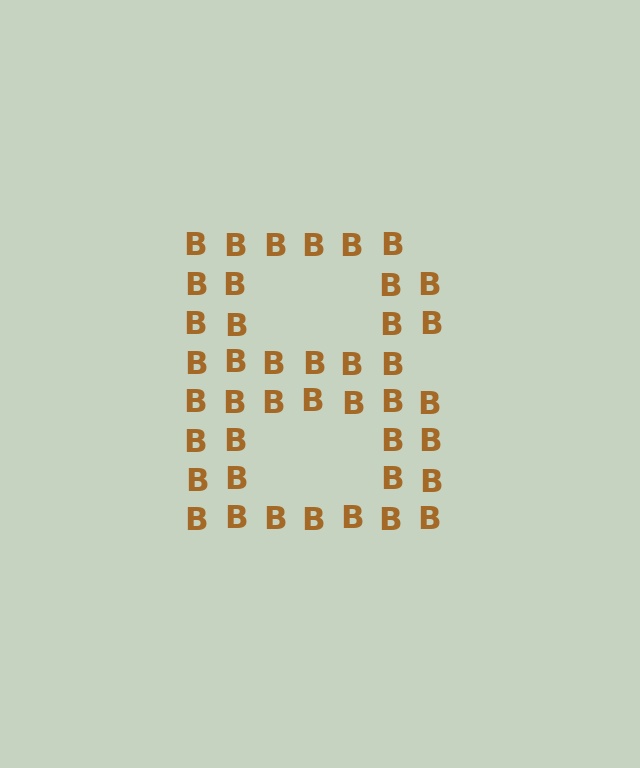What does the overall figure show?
The overall figure shows the letter B.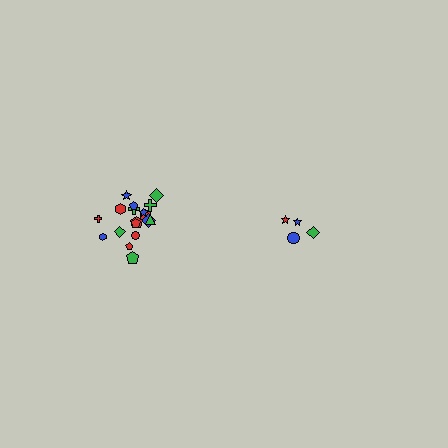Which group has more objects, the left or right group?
The left group.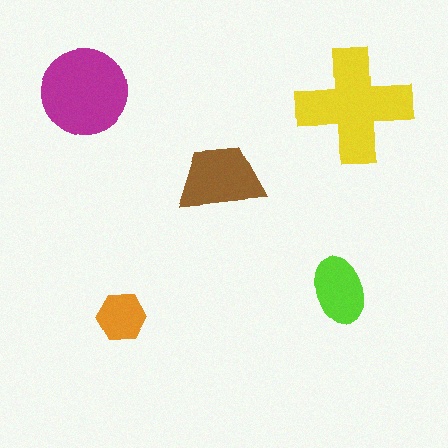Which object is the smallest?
The orange hexagon.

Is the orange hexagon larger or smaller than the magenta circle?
Smaller.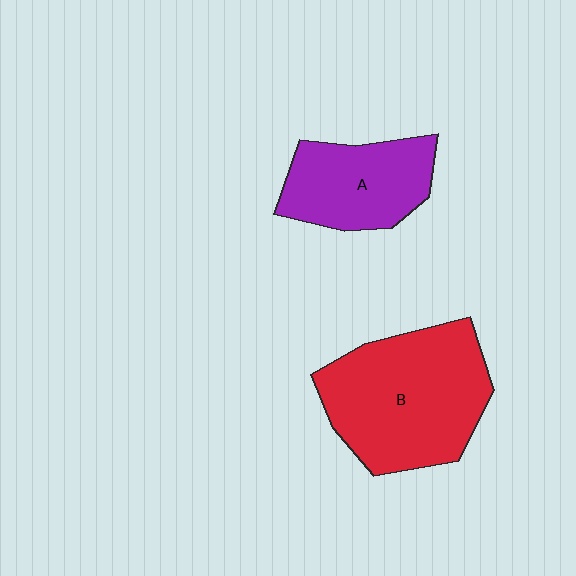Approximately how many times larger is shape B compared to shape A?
Approximately 1.6 times.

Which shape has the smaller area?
Shape A (purple).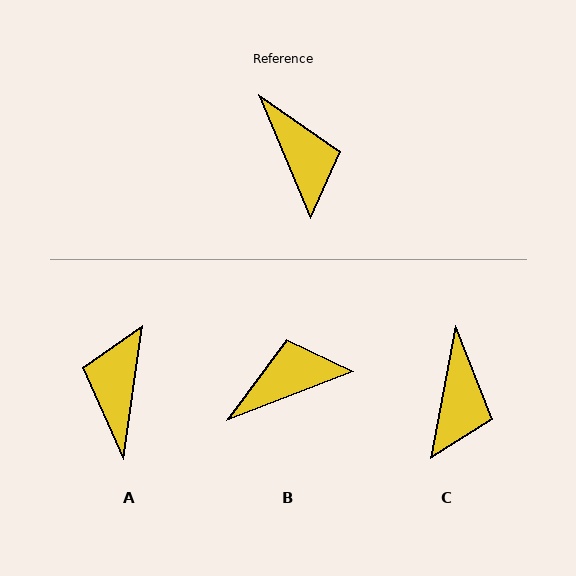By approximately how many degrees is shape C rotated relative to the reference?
Approximately 34 degrees clockwise.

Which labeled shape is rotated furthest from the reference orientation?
A, about 149 degrees away.